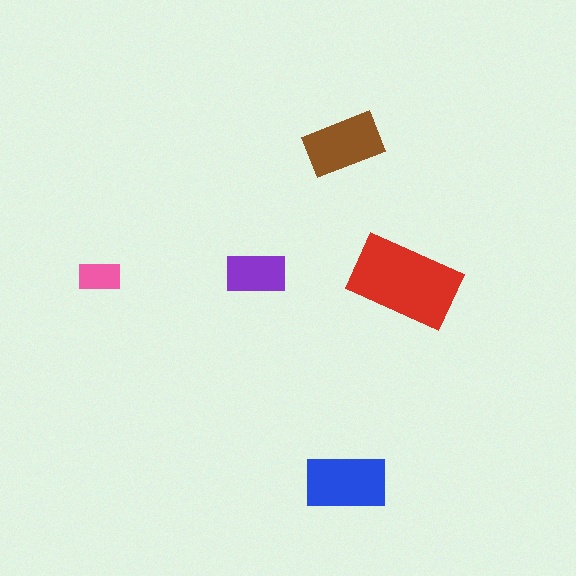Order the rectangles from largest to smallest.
the red one, the blue one, the brown one, the purple one, the pink one.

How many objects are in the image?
There are 5 objects in the image.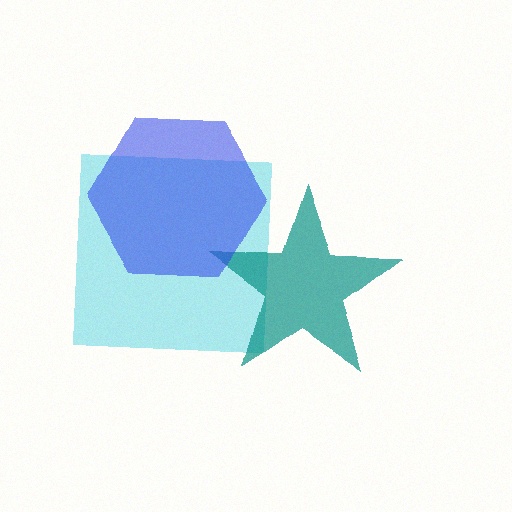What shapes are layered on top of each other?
The layered shapes are: a cyan square, a teal star, a blue hexagon.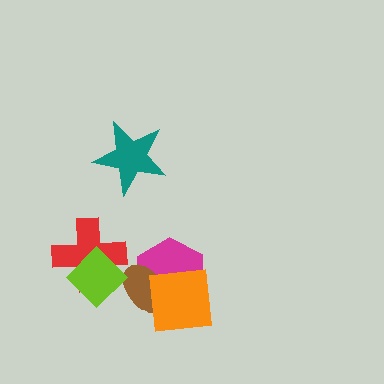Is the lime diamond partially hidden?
No, no other shape covers it.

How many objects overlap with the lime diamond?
2 objects overlap with the lime diamond.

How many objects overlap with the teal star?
0 objects overlap with the teal star.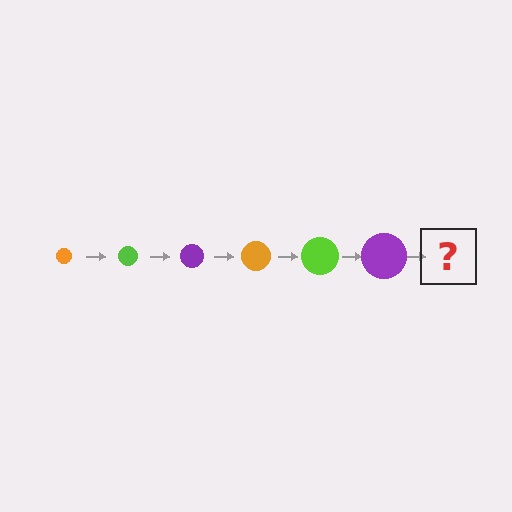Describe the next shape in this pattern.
It should be an orange circle, larger than the previous one.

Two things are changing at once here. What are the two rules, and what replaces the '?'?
The two rules are that the circle grows larger each step and the color cycles through orange, lime, and purple. The '?' should be an orange circle, larger than the previous one.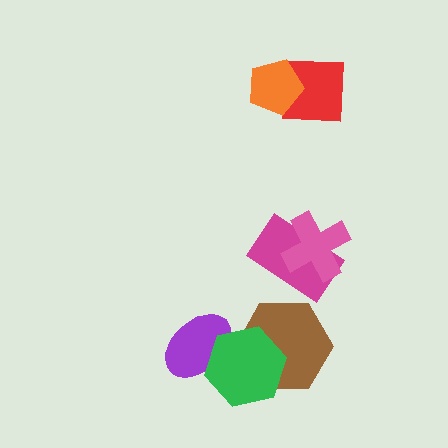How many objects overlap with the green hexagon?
2 objects overlap with the green hexagon.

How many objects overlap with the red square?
1 object overlaps with the red square.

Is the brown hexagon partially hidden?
Yes, it is partially covered by another shape.